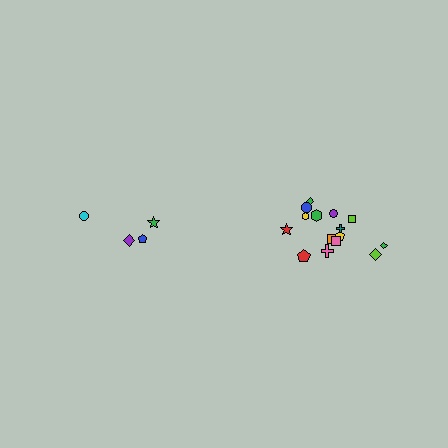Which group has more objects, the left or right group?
The right group.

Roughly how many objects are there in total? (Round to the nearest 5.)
Roughly 20 objects in total.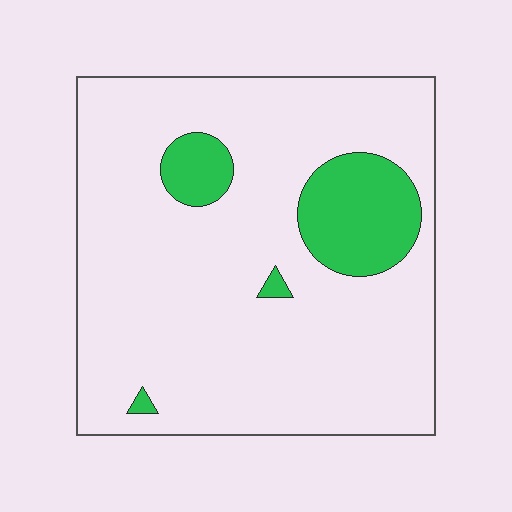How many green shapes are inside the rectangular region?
4.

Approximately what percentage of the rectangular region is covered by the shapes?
Approximately 15%.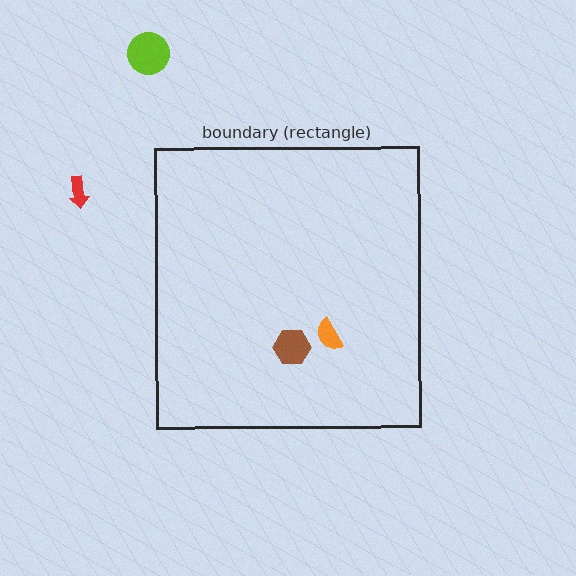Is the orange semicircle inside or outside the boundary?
Inside.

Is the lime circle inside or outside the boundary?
Outside.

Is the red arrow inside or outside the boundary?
Outside.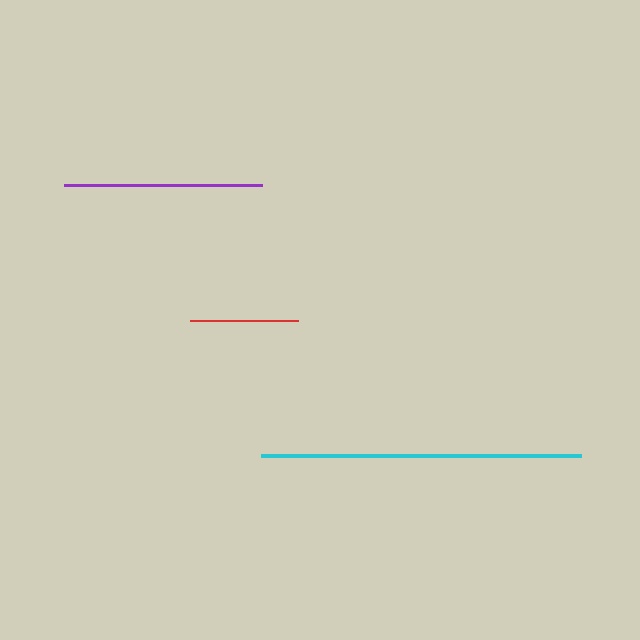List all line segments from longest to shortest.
From longest to shortest: cyan, purple, red.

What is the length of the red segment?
The red segment is approximately 109 pixels long.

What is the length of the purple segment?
The purple segment is approximately 197 pixels long.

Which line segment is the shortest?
The red line is the shortest at approximately 109 pixels.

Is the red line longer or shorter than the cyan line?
The cyan line is longer than the red line.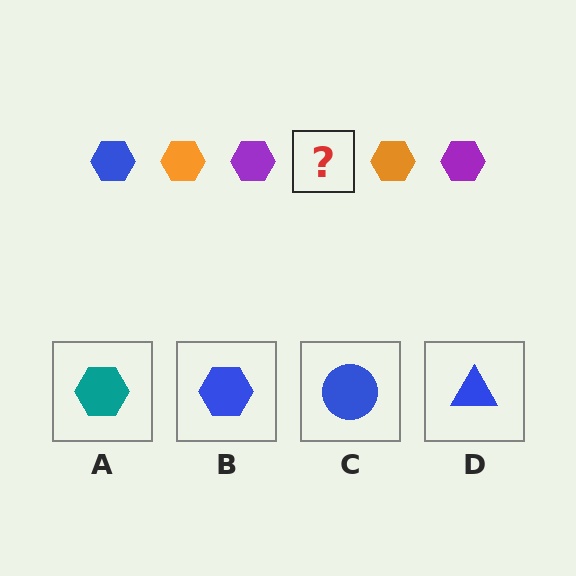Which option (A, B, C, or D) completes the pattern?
B.